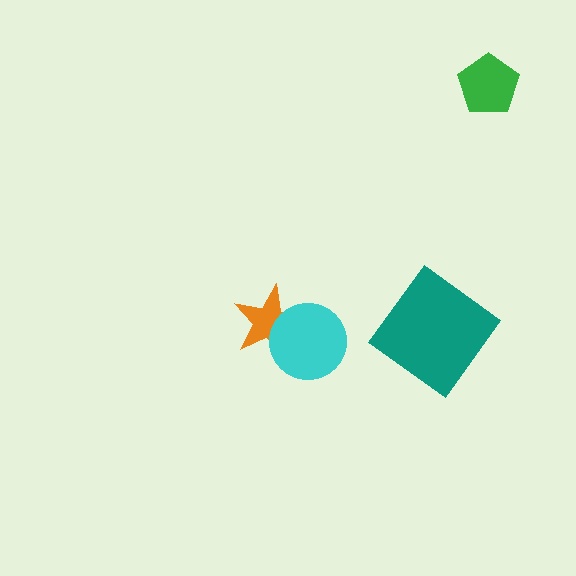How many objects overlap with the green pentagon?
0 objects overlap with the green pentagon.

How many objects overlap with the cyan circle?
1 object overlaps with the cyan circle.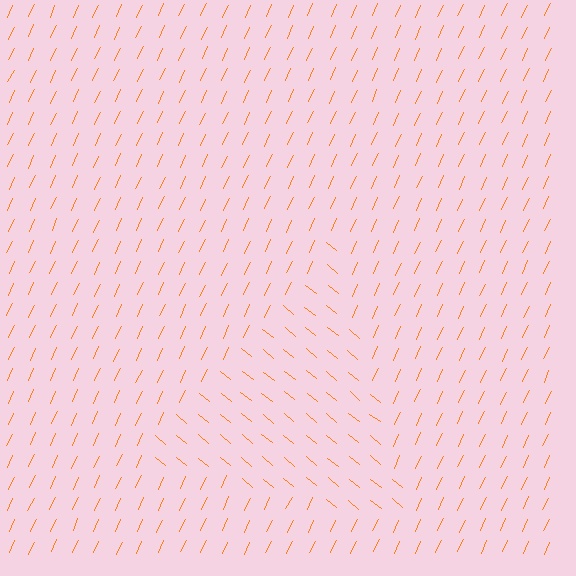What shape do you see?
I see a triangle.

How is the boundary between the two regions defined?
The boundary is defined purely by a change in line orientation (approximately 76 degrees difference). All lines are the same color and thickness.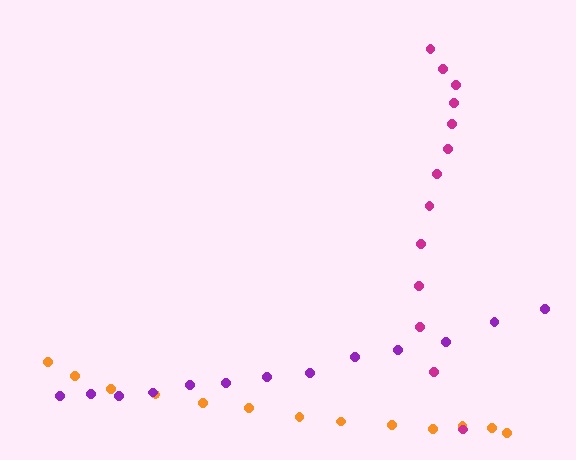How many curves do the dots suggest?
There are 3 distinct paths.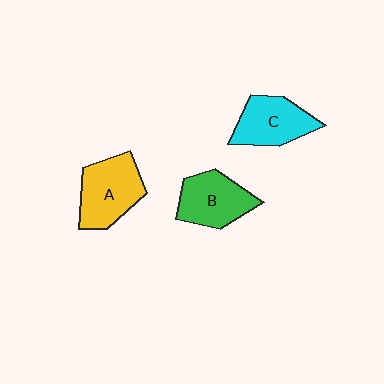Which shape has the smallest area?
Shape C (cyan).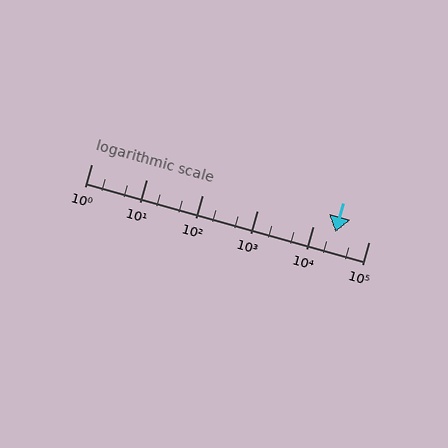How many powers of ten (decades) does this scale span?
The scale spans 5 decades, from 1 to 100000.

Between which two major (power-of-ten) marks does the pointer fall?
The pointer is between 10000 and 100000.